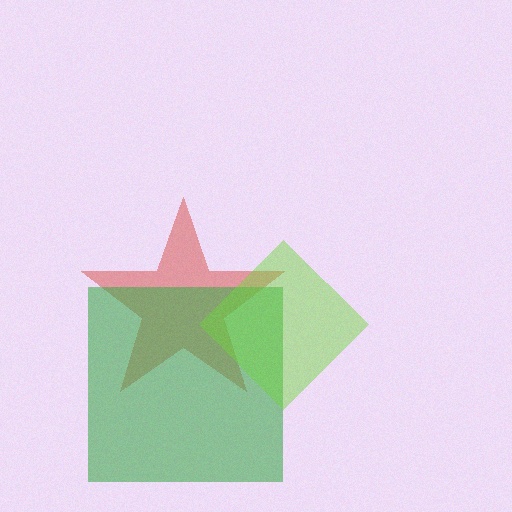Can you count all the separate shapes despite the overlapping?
Yes, there are 3 separate shapes.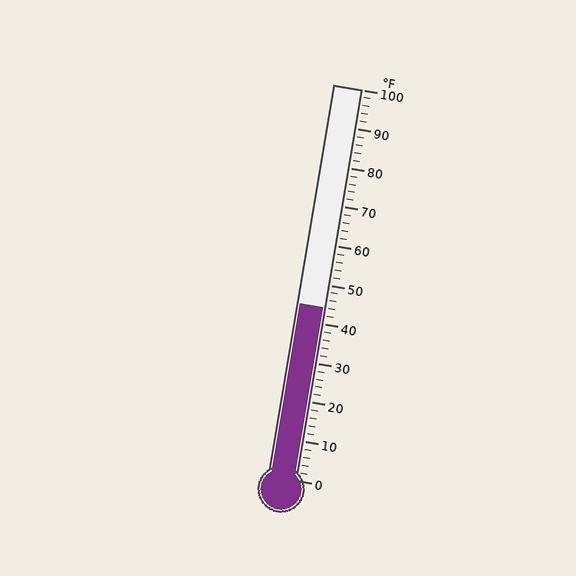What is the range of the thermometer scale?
The thermometer scale ranges from 0°F to 100°F.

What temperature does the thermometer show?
The thermometer shows approximately 44°F.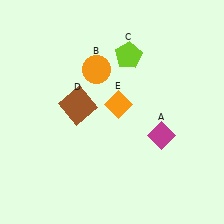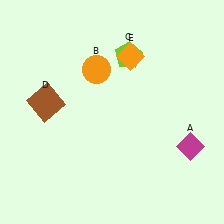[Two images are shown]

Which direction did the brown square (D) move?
The brown square (D) moved left.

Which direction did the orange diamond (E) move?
The orange diamond (E) moved up.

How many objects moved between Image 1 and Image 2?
3 objects moved between the two images.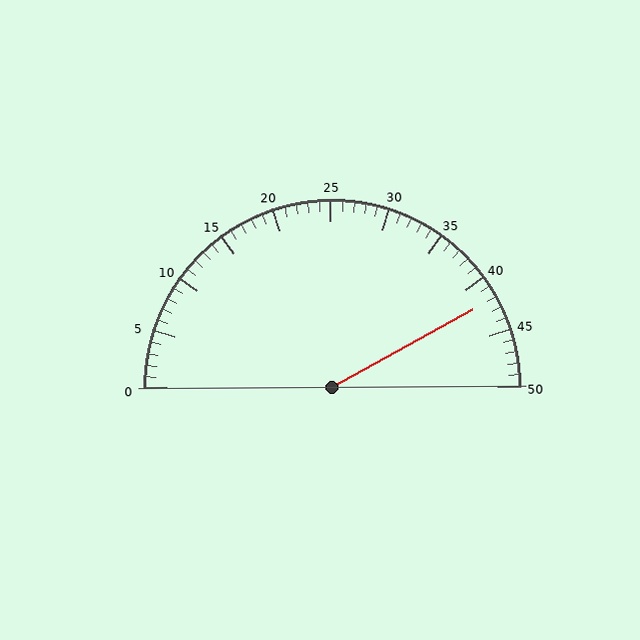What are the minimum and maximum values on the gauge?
The gauge ranges from 0 to 50.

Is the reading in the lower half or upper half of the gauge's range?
The reading is in the upper half of the range (0 to 50).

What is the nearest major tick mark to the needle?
The nearest major tick mark is 40.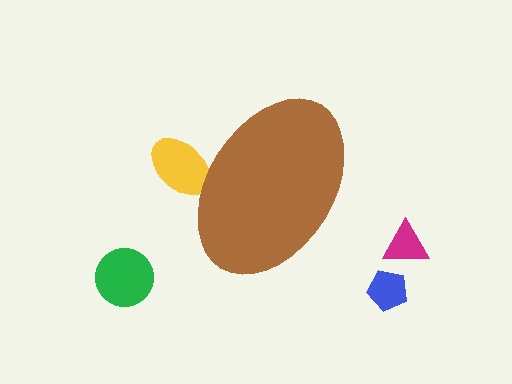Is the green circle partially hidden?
No, the green circle is fully visible.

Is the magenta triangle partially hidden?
No, the magenta triangle is fully visible.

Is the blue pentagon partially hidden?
No, the blue pentagon is fully visible.